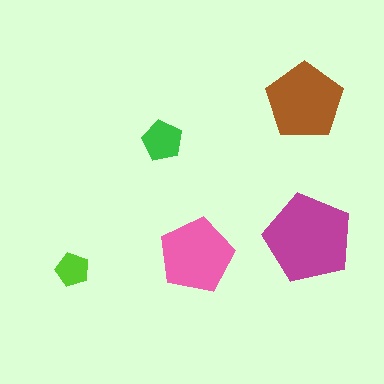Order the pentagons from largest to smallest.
the magenta one, the brown one, the pink one, the green one, the lime one.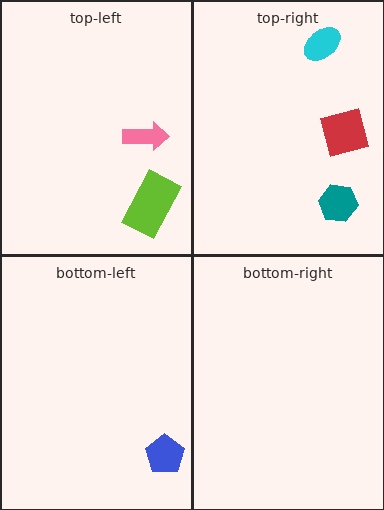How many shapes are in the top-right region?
3.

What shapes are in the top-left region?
The pink arrow, the lime rectangle.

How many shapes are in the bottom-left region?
1.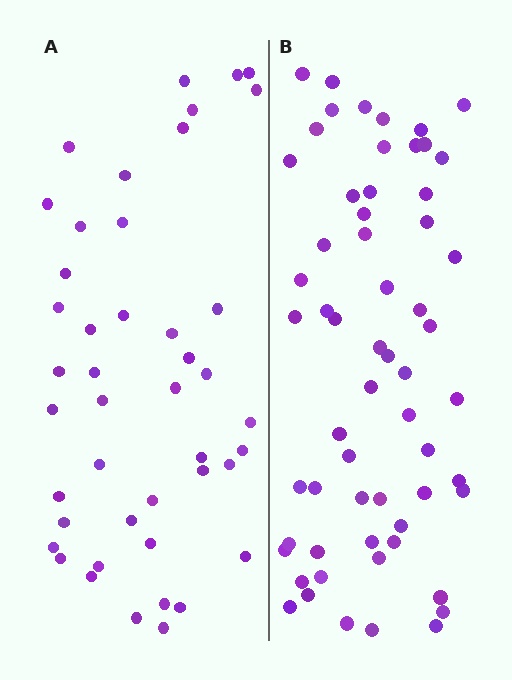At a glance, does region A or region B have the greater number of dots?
Region B (the right region) has more dots.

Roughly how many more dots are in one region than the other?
Region B has approximately 15 more dots than region A.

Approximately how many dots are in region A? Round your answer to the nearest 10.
About 40 dots. (The exact count is 44, which rounds to 40.)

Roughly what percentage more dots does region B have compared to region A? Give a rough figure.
About 35% more.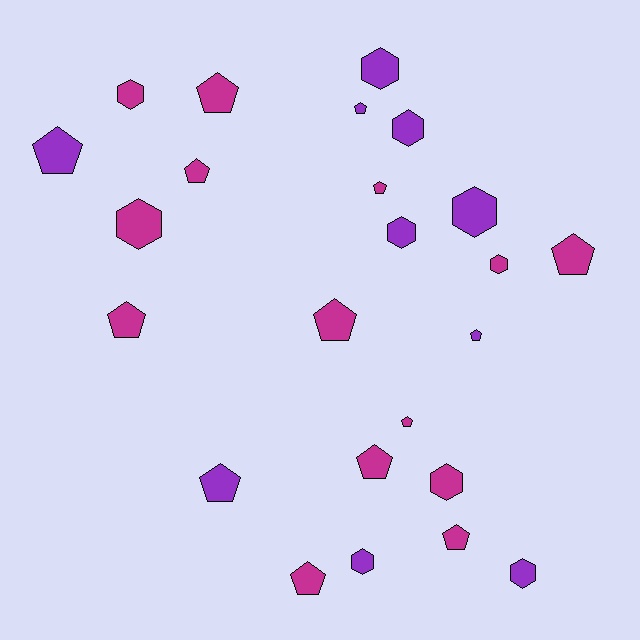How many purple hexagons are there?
There are 6 purple hexagons.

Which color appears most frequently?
Magenta, with 14 objects.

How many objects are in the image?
There are 24 objects.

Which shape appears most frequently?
Pentagon, with 14 objects.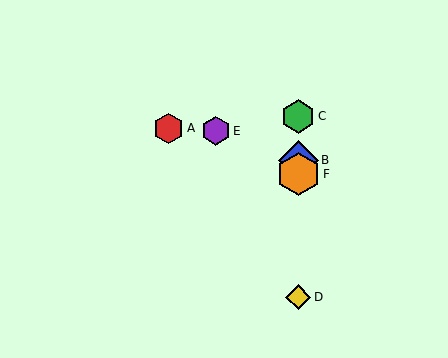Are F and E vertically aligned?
No, F is at x≈298 and E is at x≈216.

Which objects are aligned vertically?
Objects B, C, D, F are aligned vertically.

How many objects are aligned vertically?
4 objects (B, C, D, F) are aligned vertically.